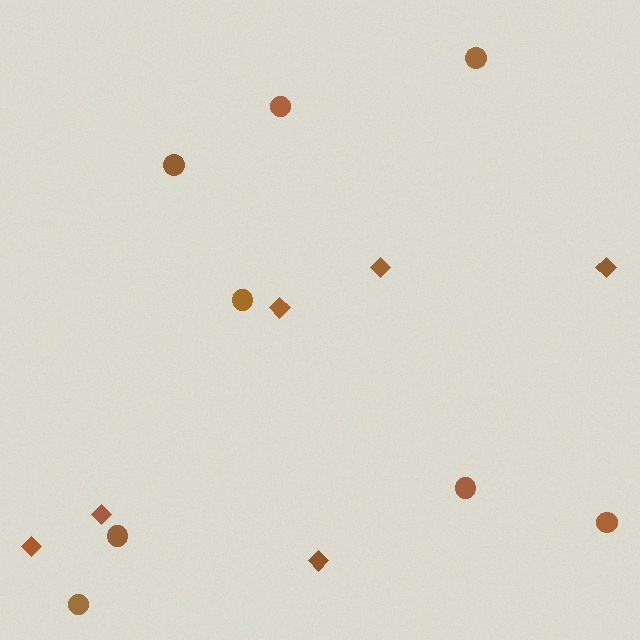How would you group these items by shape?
There are 2 groups: one group of diamonds (6) and one group of circles (8).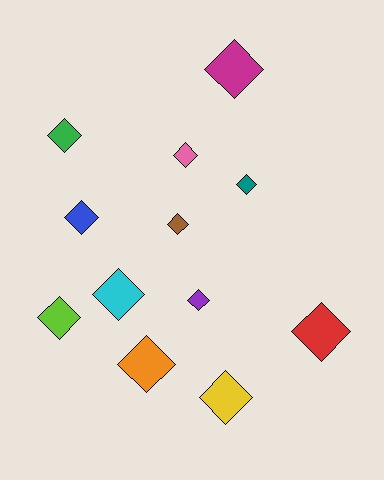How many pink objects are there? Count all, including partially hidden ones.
There is 1 pink object.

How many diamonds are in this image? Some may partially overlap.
There are 12 diamonds.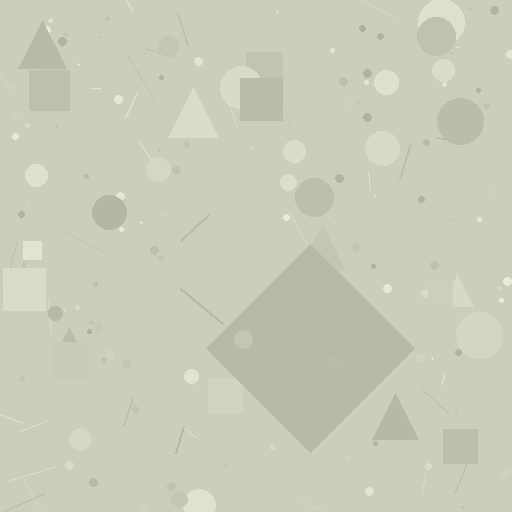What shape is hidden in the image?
A diamond is hidden in the image.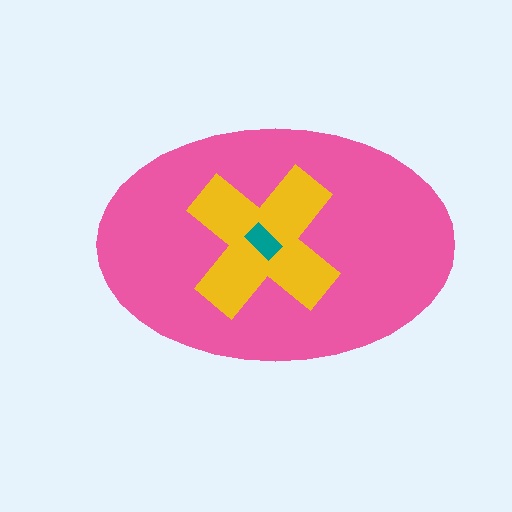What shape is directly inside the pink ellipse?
The yellow cross.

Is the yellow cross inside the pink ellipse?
Yes.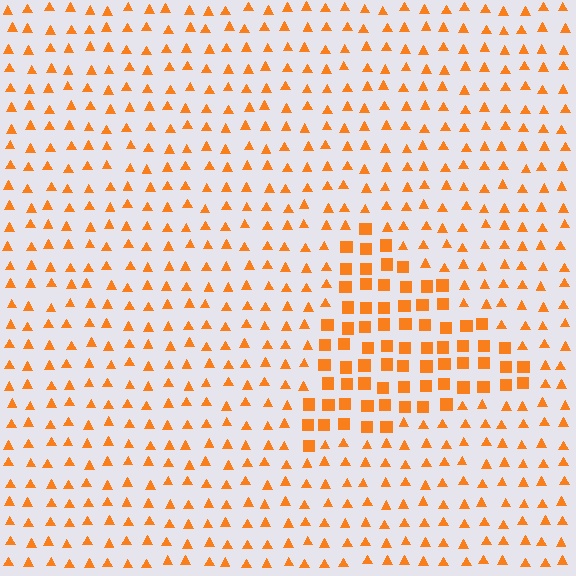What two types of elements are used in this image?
The image uses squares inside the triangle region and triangles outside it.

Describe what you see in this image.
The image is filled with small orange elements arranged in a uniform grid. A triangle-shaped region contains squares, while the surrounding area contains triangles. The boundary is defined purely by the change in element shape.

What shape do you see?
I see a triangle.